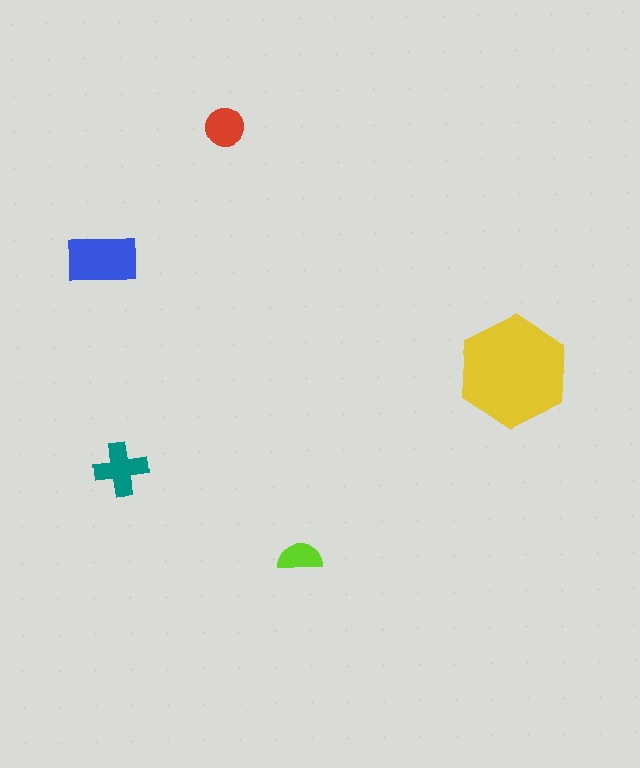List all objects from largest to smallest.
The yellow hexagon, the blue rectangle, the teal cross, the red circle, the lime semicircle.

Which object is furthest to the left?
The blue rectangle is leftmost.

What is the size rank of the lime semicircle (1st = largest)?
5th.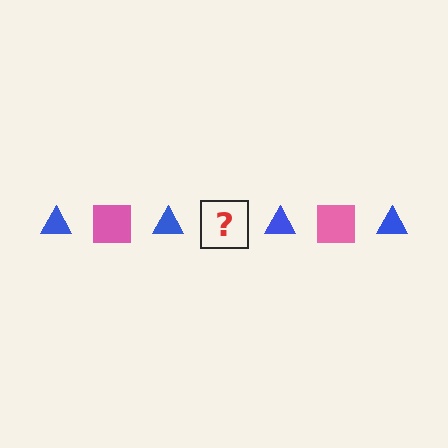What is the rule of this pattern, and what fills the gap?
The rule is that the pattern alternates between blue triangle and pink square. The gap should be filled with a pink square.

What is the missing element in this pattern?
The missing element is a pink square.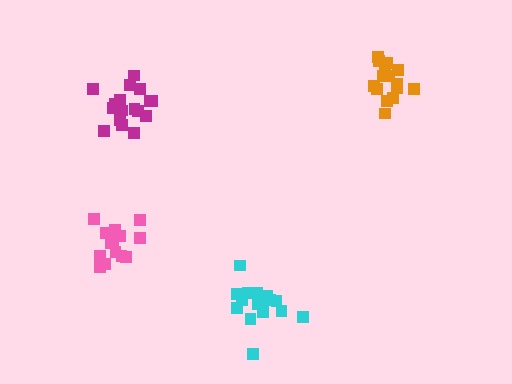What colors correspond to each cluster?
The clusters are colored: pink, cyan, orange, magenta.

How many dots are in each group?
Group 1: 15 dots, Group 2: 17 dots, Group 3: 15 dots, Group 4: 18 dots (65 total).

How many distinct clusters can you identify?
There are 4 distinct clusters.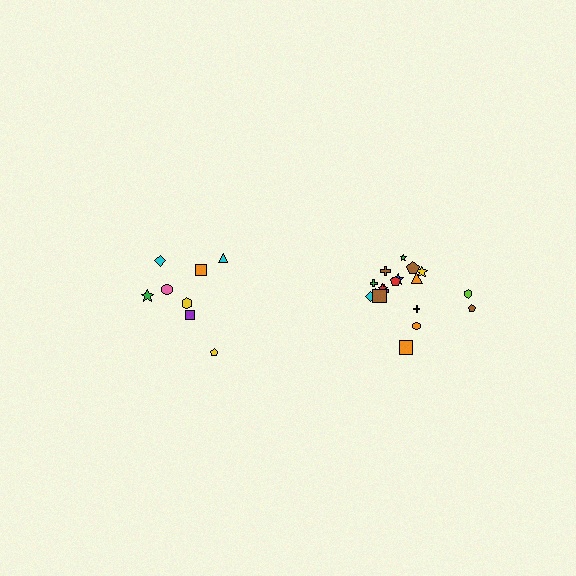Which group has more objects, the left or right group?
The right group.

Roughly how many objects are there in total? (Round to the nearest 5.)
Roughly 25 objects in total.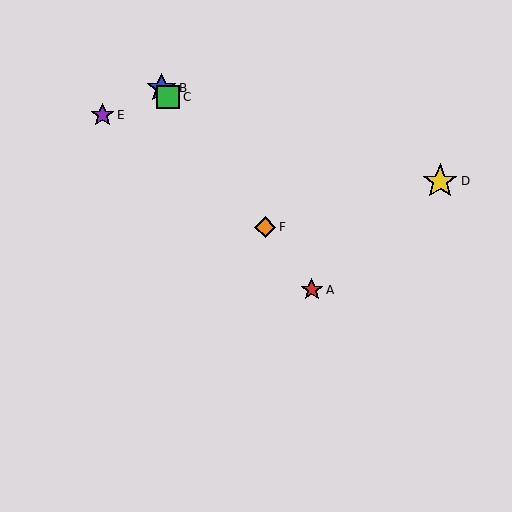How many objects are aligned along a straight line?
4 objects (A, B, C, F) are aligned along a straight line.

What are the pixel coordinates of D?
Object D is at (440, 181).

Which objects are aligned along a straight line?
Objects A, B, C, F are aligned along a straight line.